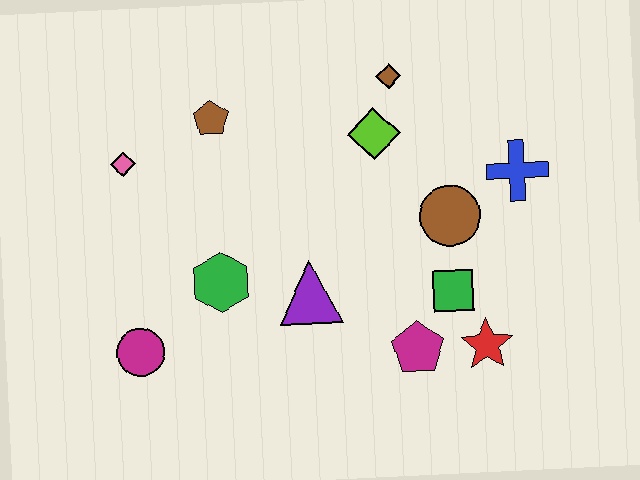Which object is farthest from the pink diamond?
The red star is farthest from the pink diamond.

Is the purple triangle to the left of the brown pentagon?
No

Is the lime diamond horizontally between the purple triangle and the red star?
Yes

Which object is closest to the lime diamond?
The brown diamond is closest to the lime diamond.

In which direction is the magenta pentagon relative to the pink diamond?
The magenta pentagon is to the right of the pink diamond.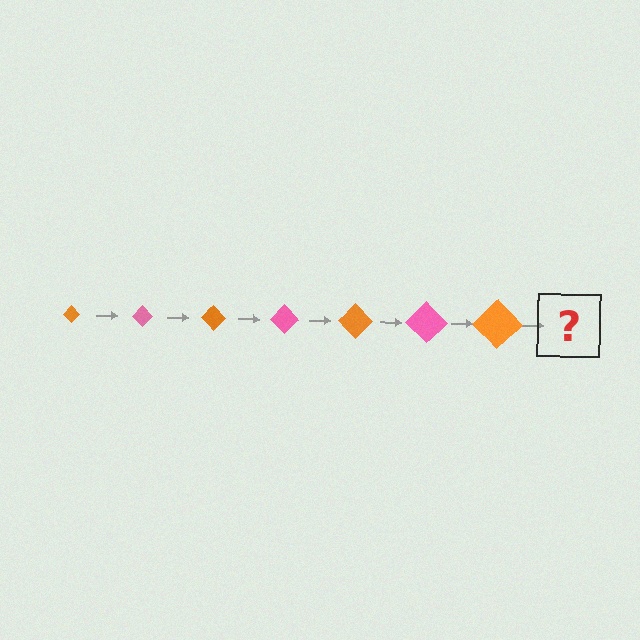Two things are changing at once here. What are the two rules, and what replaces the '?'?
The two rules are that the diamond grows larger each step and the color cycles through orange and pink. The '?' should be a pink diamond, larger than the previous one.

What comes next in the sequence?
The next element should be a pink diamond, larger than the previous one.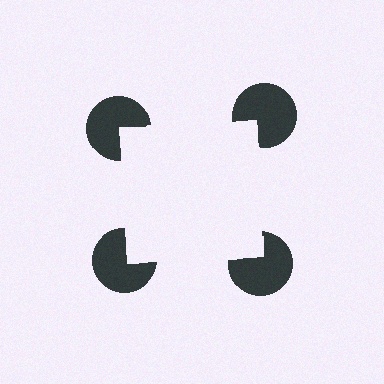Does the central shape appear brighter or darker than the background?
It typically appears slightly brighter than the background, even though no actual brightness change is drawn.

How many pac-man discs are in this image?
There are 4 — one at each vertex of the illusory square.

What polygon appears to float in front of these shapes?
An illusory square — its edges are inferred from the aligned wedge cuts in the pac-man discs, not physically drawn.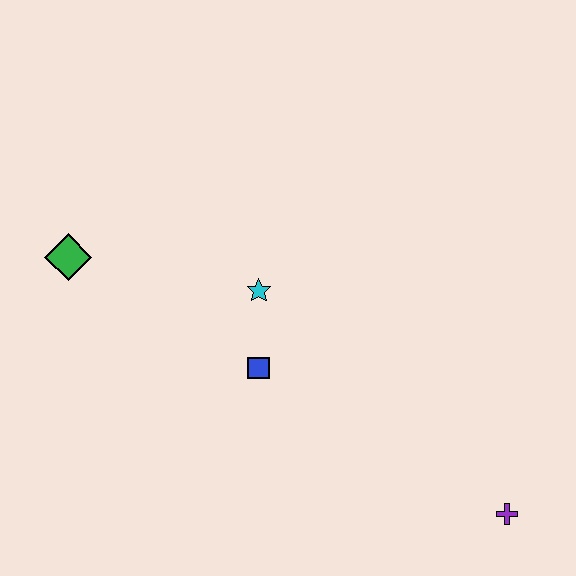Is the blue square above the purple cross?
Yes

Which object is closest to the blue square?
The cyan star is closest to the blue square.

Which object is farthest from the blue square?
The purple cross is farthest from the blue square.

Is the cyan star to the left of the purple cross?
Yes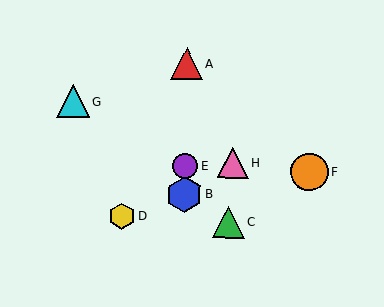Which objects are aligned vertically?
Objects A, B, E are aligned vertically.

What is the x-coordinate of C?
Object C is at x≈228.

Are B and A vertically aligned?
Yes, both are at x≈184.